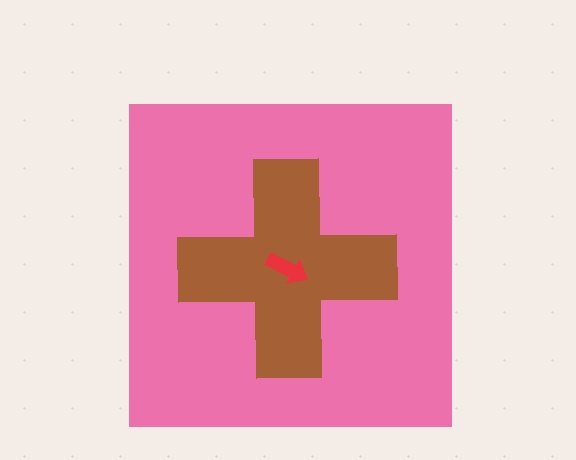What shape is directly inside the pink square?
The brown cross.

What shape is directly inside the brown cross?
The red arrow.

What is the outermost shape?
The pink square.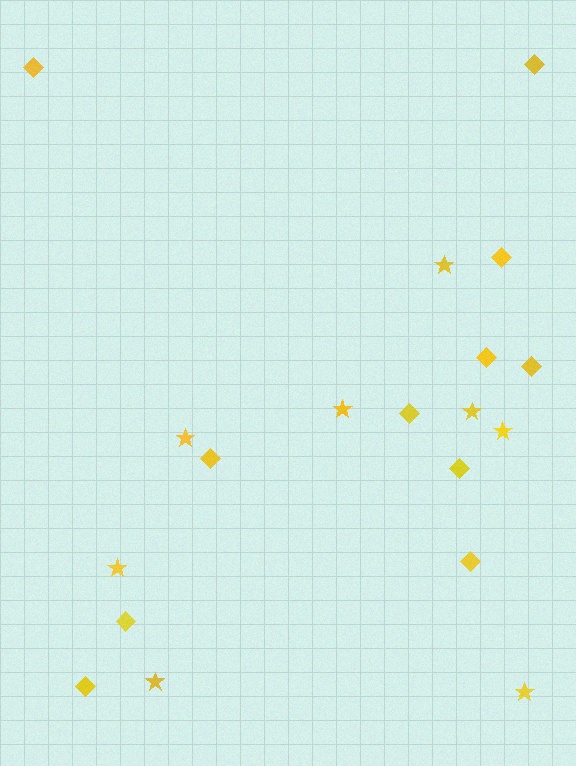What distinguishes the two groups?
There are 2 groups: one group of diamonds (11) and one group of stars (8).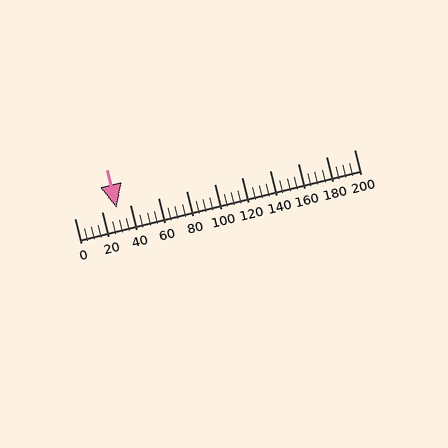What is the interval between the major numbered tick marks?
The major tick marks are spaced 20 units apart.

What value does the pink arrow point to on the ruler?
The pink arrow points to approximately 30.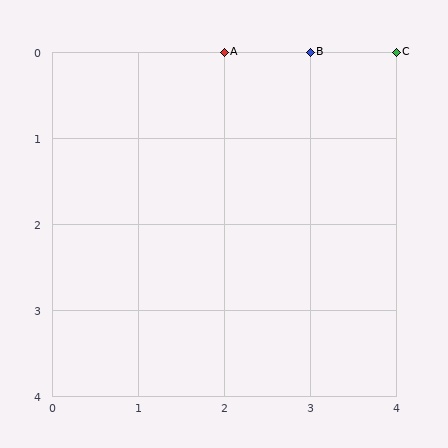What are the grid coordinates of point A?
Point A is at grid coordinates (2, 0).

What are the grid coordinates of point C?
Point C is at grid coordinates (4, 0).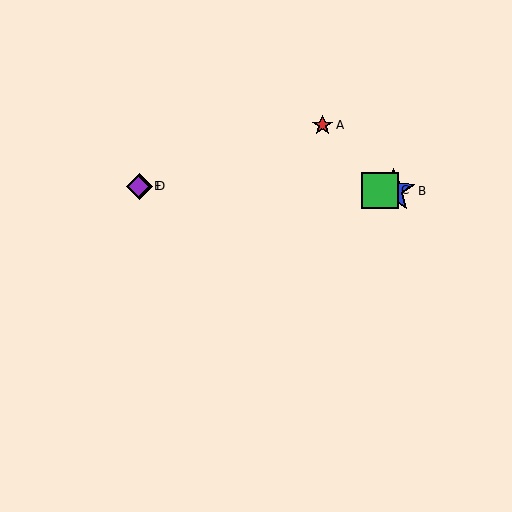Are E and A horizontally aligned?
No, E is at y≈186 and A is at y≈125.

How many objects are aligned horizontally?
4 objects (B, C, D, E) are aligned horizontally.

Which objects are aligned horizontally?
Objects B, C, D, E are aligned horizontally.